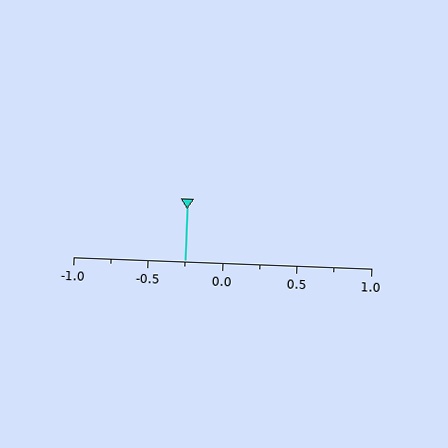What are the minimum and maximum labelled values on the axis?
The axis runs from -1.0 to 1.0.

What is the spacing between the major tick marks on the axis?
The major ticks are spaced 0.5 apart.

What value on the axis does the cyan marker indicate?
The marker indicates approximately -0.25.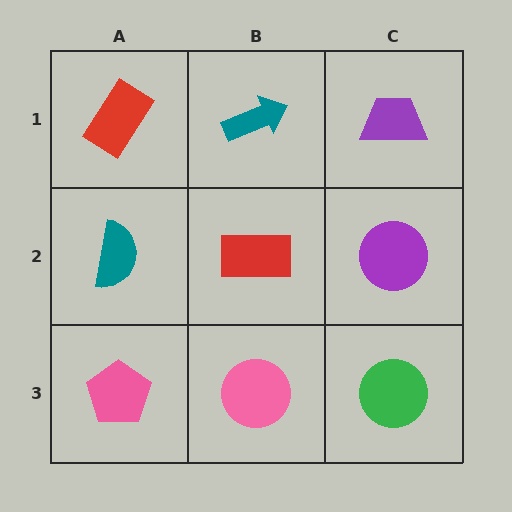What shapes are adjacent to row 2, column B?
A teal arrow (row 1, column B), a pink circle (row 3, column B), a teal semicircle (row 2, column A), a purple circle (row 2, column C).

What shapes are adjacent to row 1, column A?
A teal semicircle (row 2, column A), a teal arrow (row 1, column B).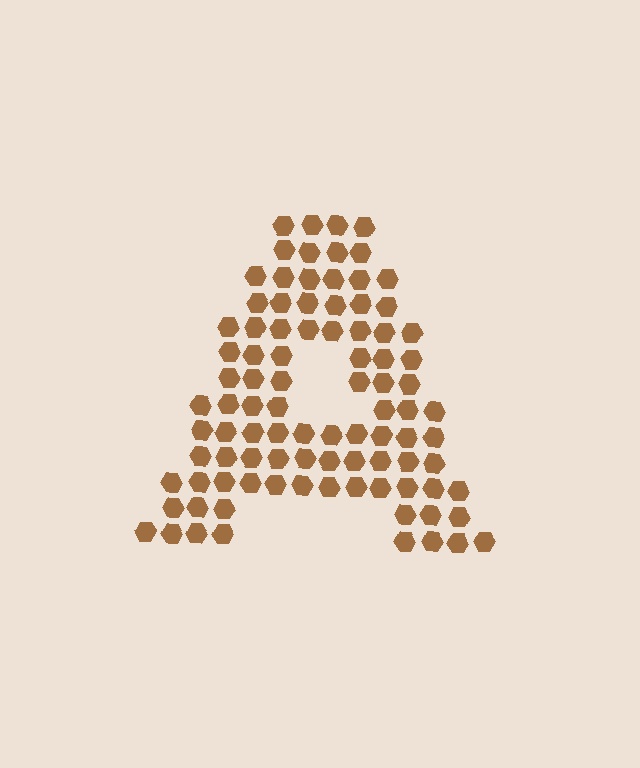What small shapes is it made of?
It is made of small hexagons.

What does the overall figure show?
The overall figure shows the letter A.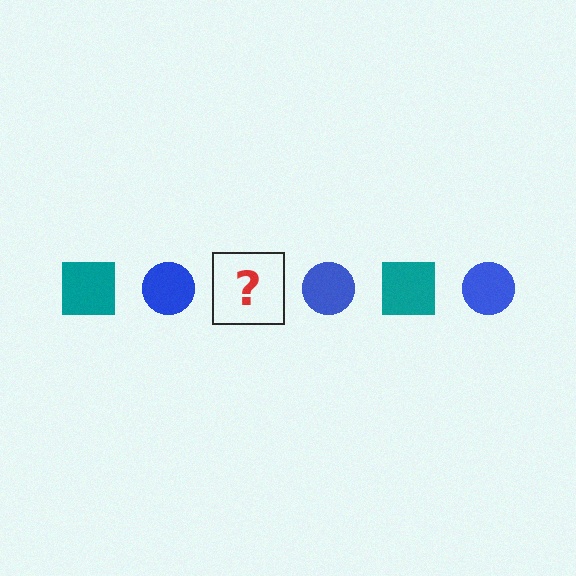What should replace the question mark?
The question mark should be replaced with a teal square.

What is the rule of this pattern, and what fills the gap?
The rule is that the pattern alternates between teal square and blue circle. The gap should be filled with a teal square.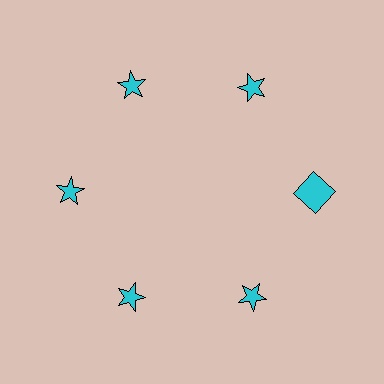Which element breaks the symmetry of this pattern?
The cyan square at roughly the 3 o'clock position breaks the symmetry. All other shapes are cyan stars.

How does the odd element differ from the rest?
It has a different shape: square instead of star.